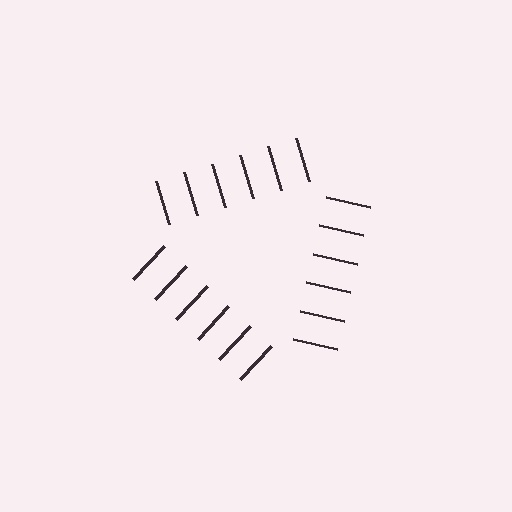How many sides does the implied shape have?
3 sides — the line-ends trace a triangle.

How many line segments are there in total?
18 — 6 along each of the 3 edges.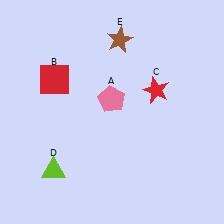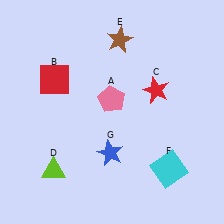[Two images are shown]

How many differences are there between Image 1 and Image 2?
There are 2 differences between the two images.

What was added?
A cyan square (F), a blue star (G) were added in Image 2.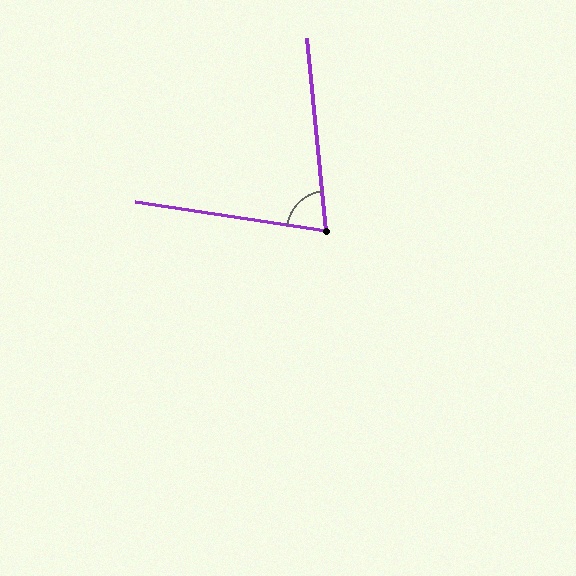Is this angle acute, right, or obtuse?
It is acute.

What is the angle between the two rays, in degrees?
Approximately 76 degrees.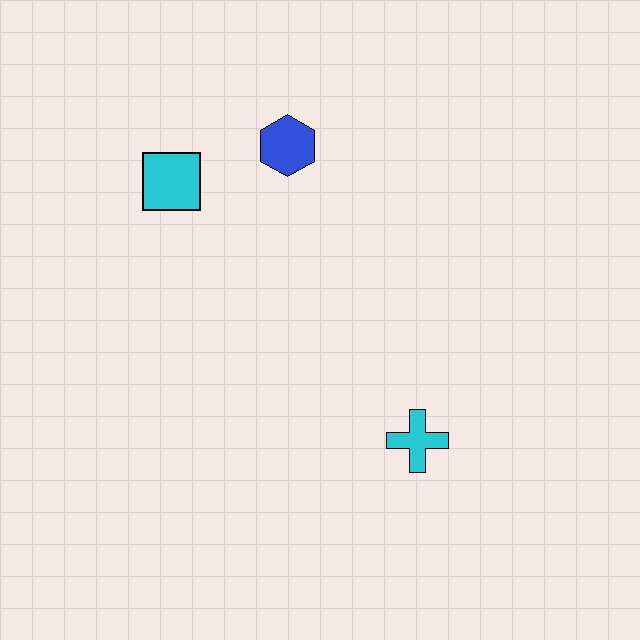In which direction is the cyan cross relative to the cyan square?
The cyan cross is below the cyan square.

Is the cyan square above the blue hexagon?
No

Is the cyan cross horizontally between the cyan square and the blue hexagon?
No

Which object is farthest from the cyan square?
The cyan cross is farthest from the cyan square.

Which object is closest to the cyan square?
The blue hexagon is closest to the cyan square.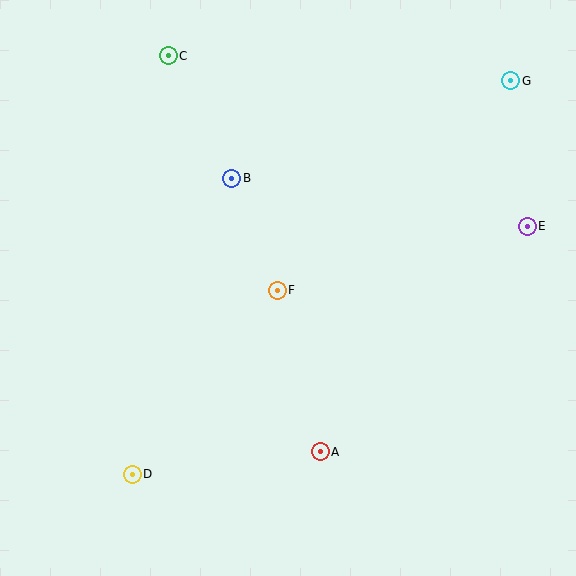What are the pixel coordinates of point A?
Point A is at (320, 452).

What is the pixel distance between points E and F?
The distance between E and F is 258 pixels.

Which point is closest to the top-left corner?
Point C is closest to the top-left corner.